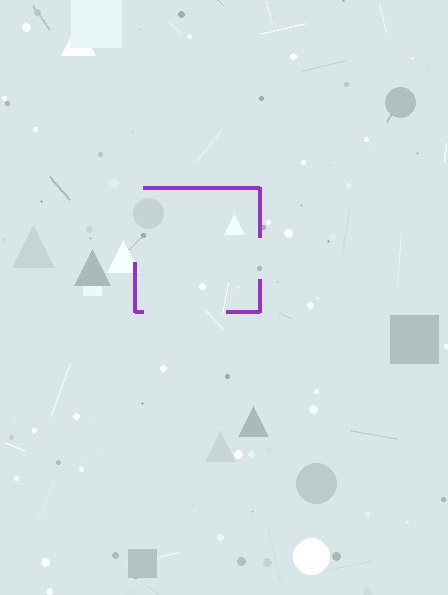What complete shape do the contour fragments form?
The contour fragments form a square.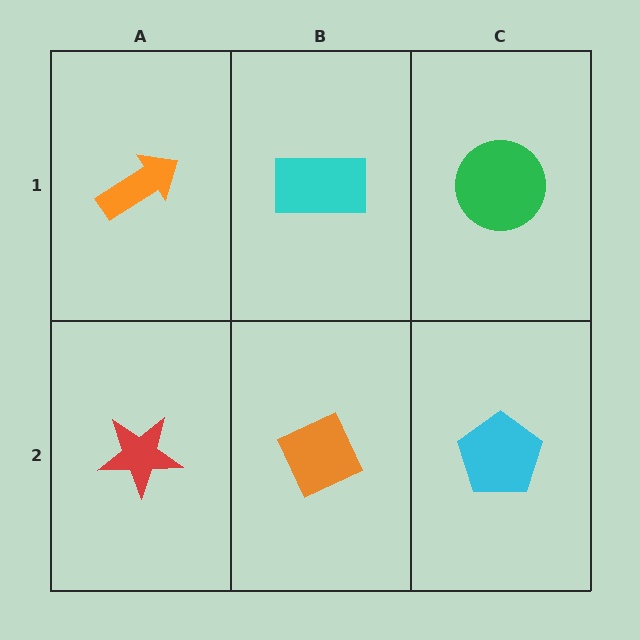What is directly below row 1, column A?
A red star.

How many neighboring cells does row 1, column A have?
2.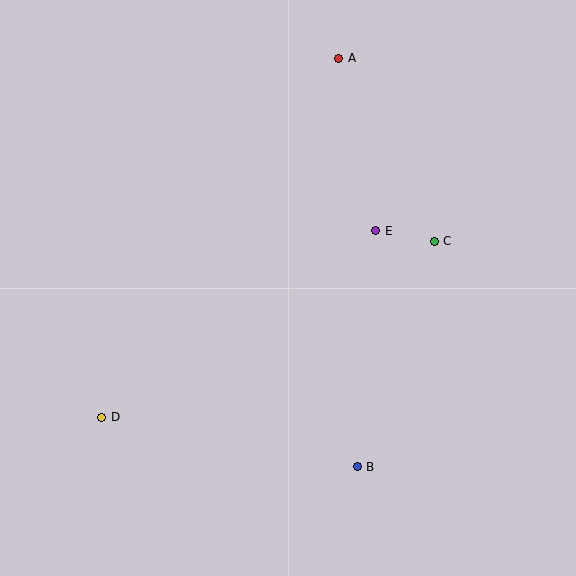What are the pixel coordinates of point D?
Point D is at (102, 417).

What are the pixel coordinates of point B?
Point B is at (357, 467).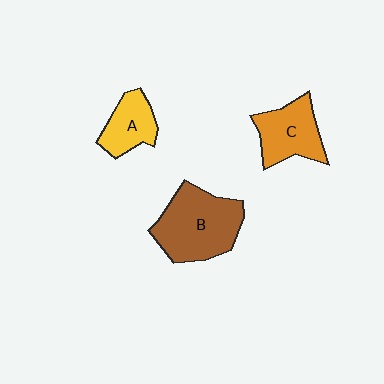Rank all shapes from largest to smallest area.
From largest to smallest: B (brown), C (orange), A (yellow).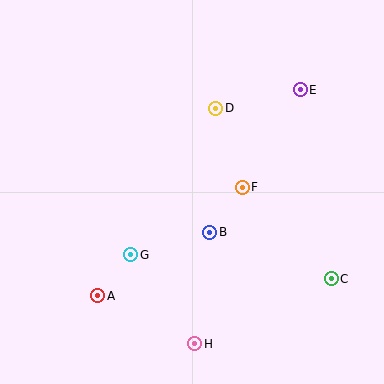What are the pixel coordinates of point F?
Point F is at (242, 187).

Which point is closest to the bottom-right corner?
Point C is closest to the bottom-right corner.